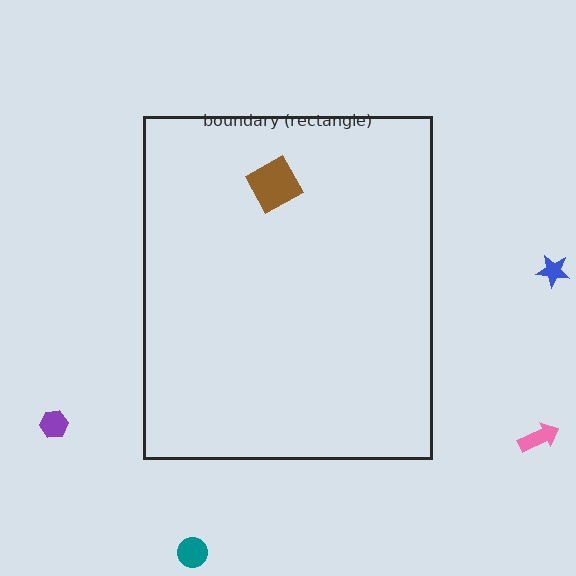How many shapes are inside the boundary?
1 inside, 4 outside.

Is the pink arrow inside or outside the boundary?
Outside.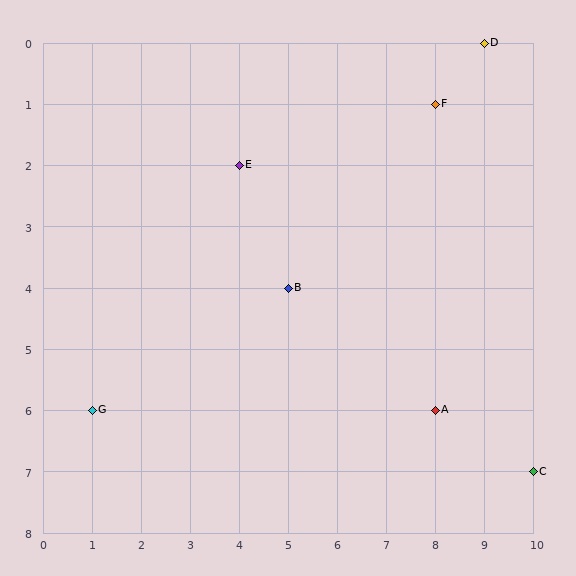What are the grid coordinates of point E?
Point E is at grid coordinates (4, 2).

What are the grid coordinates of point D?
Point D is at grid coordinates (9, 0).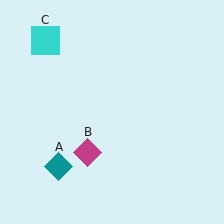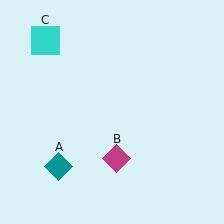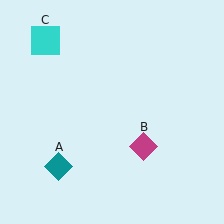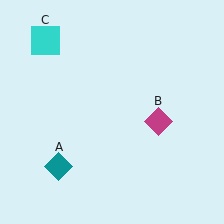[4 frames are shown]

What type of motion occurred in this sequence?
The magenta diamond (object B) rotated counterclockwise around the center of the scene.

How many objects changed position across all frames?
1 object changed position: magenta diamond (object B).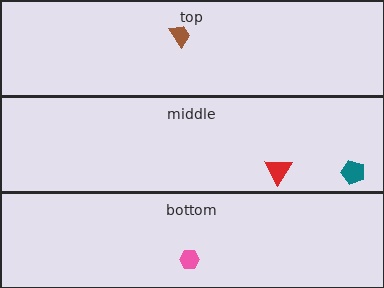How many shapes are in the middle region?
2.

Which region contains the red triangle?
The middle region.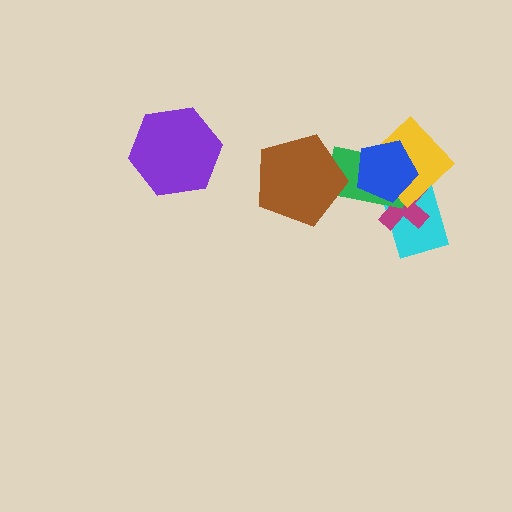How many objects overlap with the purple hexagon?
0 objects overlap with the purple hexagon.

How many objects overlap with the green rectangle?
5 objects overlap with the green rectangle.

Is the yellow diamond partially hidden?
Yes, it is partially covered by another shape.